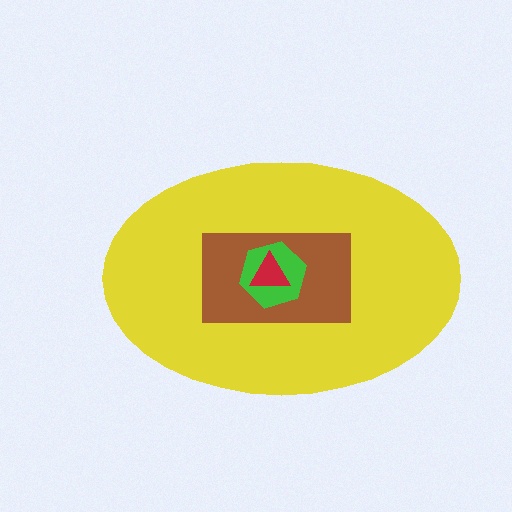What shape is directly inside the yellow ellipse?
The brown rectangle.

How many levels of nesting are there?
4.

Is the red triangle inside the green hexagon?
Yes.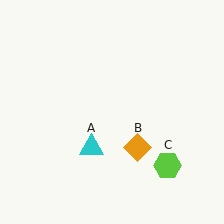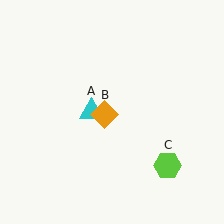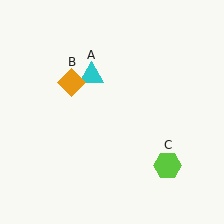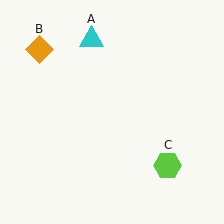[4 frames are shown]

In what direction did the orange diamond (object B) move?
The orange diamond (object B) moved up and to the left.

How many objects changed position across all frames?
2 objects changed position: cyan triangle (object A), orange diamond (object B).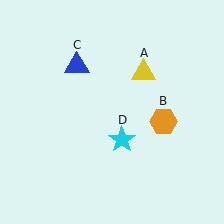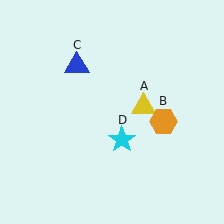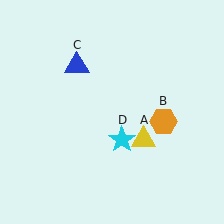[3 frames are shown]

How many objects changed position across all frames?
1 object changed position: yellow triangle (object A).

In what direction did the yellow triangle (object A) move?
The yellow triangle (object A) moved down.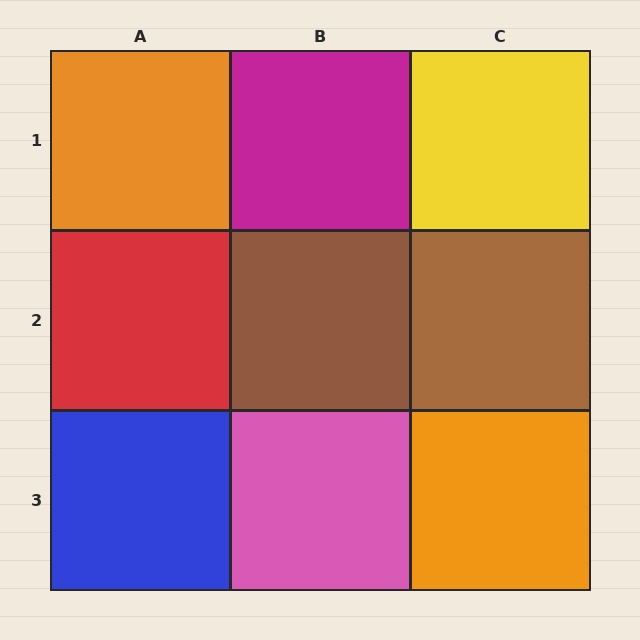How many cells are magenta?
1 cell is magenta.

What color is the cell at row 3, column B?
Pink.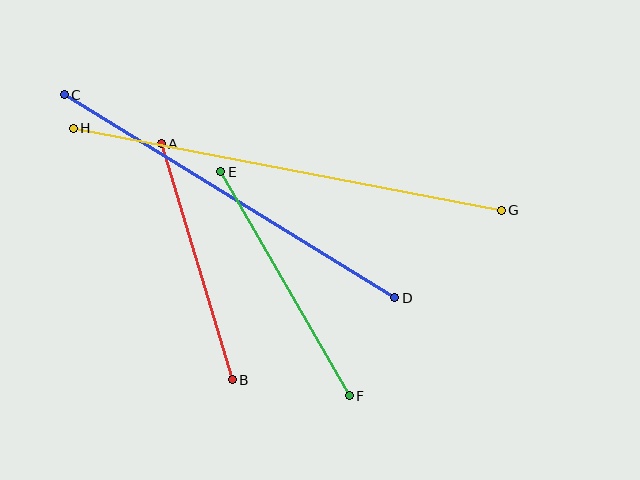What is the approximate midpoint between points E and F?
The midpoint is at approximately (285, 284) pixels.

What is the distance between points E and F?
The distance is approximately 258 pixels.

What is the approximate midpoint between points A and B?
The midpoint is at approximately (197, 262) pixels.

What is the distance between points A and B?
The distance is approximately 247 pixels.